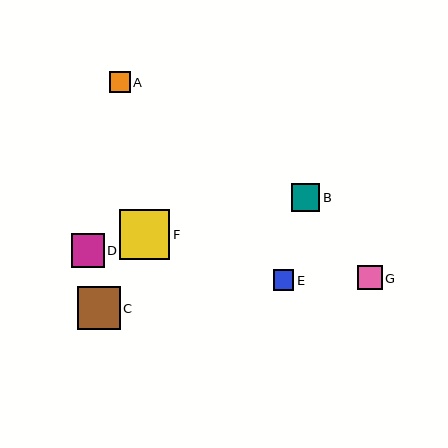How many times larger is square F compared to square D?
Square F is approximately 1.5 times the size of square D.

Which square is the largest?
Square F is the largest with a size of approximately 51 pixels.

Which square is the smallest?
Square E is the smallest with a size of approximately 21 pixels.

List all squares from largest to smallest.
From largest to smallest: F, C, D, B, G, A, E.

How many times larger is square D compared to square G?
Square D is approximately 1.4 times the size of square G.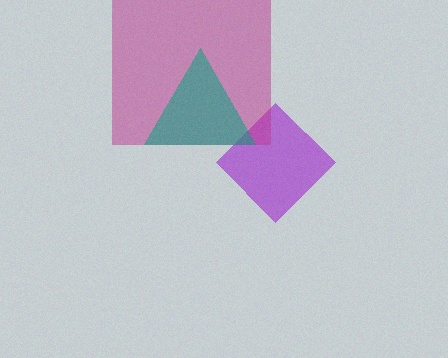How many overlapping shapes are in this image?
There are 3 overlapping shapes in the image.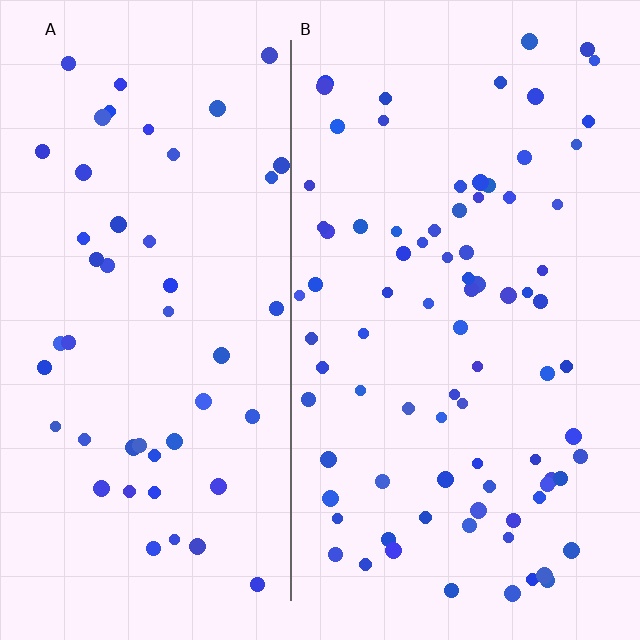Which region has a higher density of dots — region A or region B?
B (the right).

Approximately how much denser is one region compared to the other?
Approximately 1.7× — region B over region A.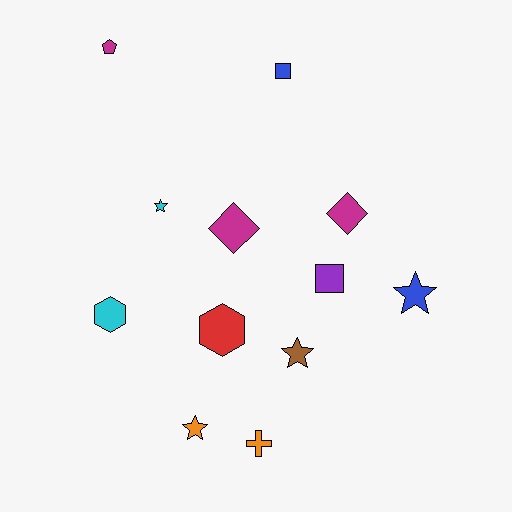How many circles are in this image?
There are no circles.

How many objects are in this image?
There are 12 objects.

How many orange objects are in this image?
There are 2 orange objects.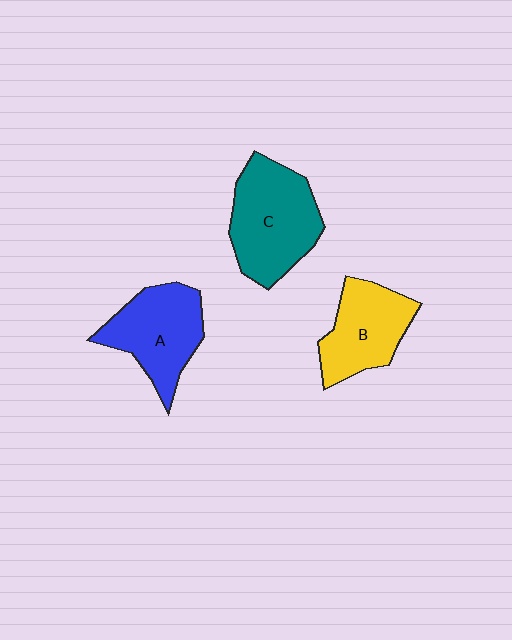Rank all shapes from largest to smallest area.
From largest to smallest: C (teal), A (blue), B (yellow).